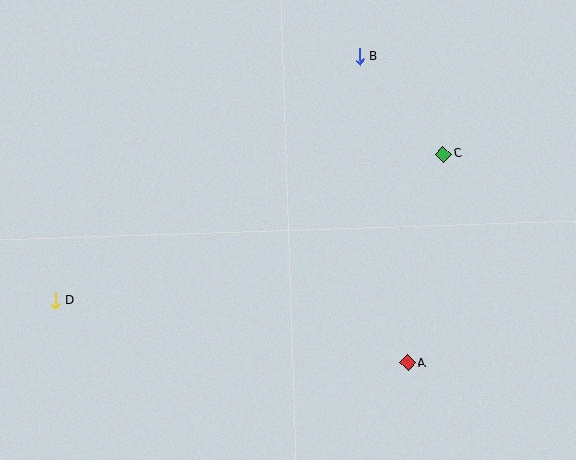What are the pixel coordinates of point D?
Point D is at (56, 300).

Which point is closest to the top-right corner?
Point C is closest to the top-right corner.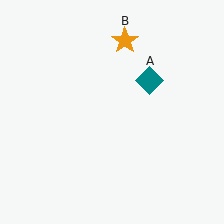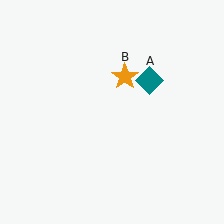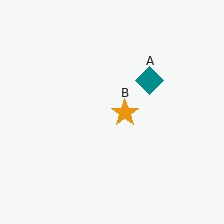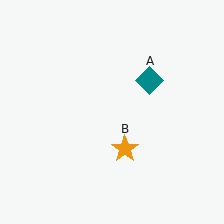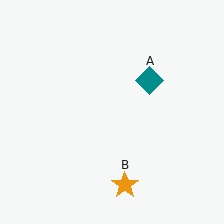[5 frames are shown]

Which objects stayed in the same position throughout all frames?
Teal diamond (object A) remained stationary.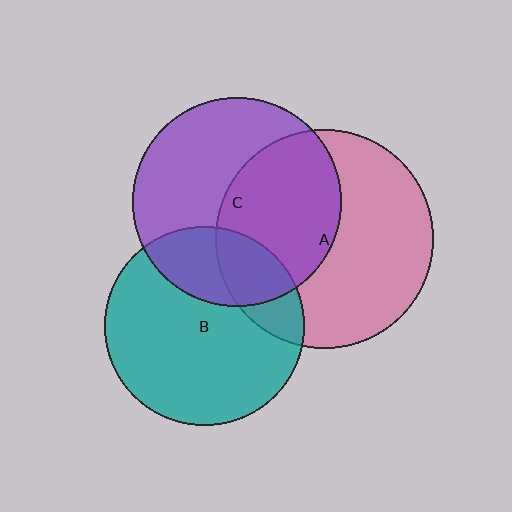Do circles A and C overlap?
Yes.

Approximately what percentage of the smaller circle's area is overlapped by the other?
Approximately 45%.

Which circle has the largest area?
Circle A (pink).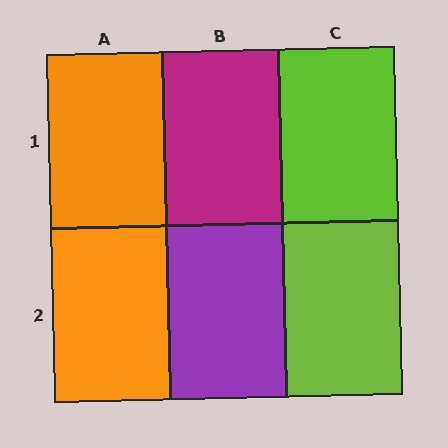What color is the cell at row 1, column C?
Lime.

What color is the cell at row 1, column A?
Orange.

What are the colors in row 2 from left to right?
Orange, purple, lime.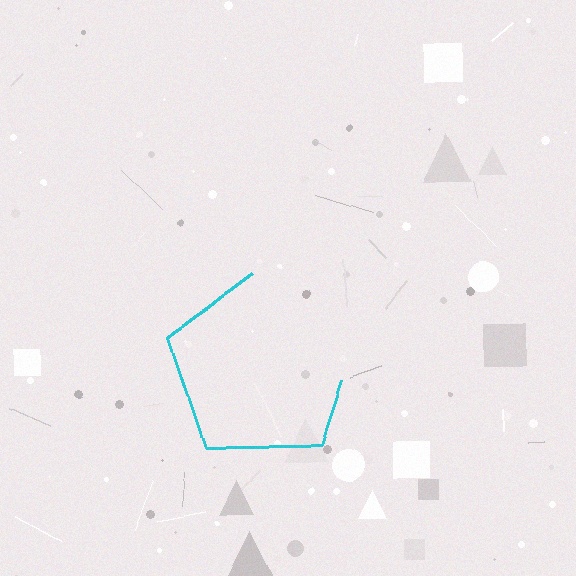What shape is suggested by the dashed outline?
The dashed outline suggests a pentagon.